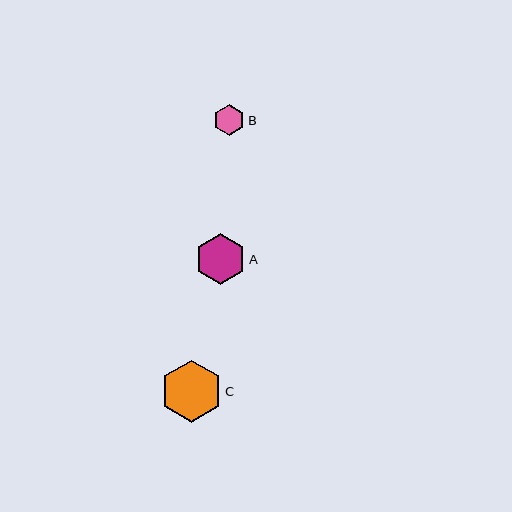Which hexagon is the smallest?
Hexagon B is the smallest with a size of approximately 31 pixels.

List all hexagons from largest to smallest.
From largest to smallest: C, A, B.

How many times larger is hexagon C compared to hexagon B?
Hexagon C is approximately 2.0 times the size of hexagon B.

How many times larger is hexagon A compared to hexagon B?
Hexagon A is approximately 1.6 times the size of hexagon B.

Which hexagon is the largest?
Hexagon C is the largest with a size of approximately 62 pixels.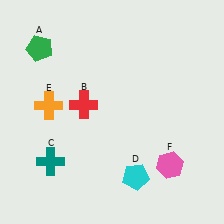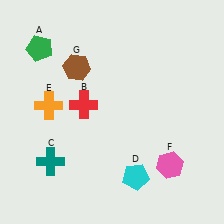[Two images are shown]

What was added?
A brown hexagon (G) was added in Image 2.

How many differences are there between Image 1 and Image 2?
There is 1 difference between the two images.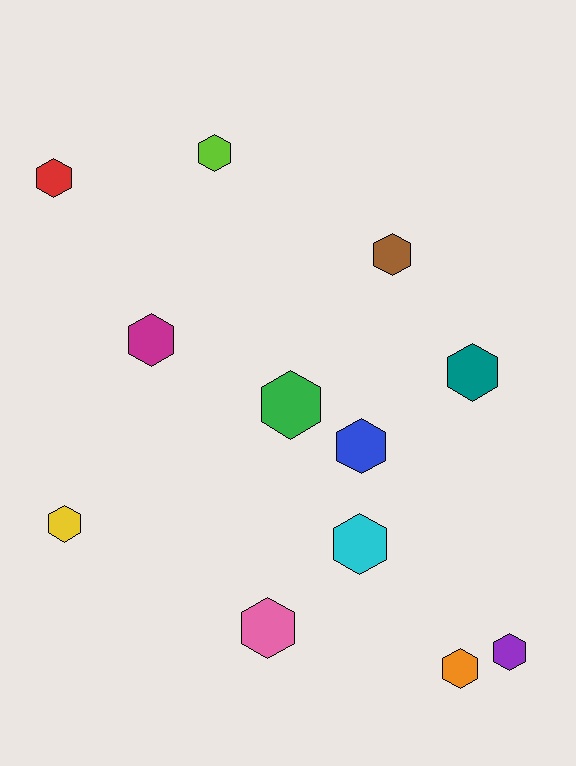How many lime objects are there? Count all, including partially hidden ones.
There is 1 lime object.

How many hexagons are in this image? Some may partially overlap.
There are 12 hexagons.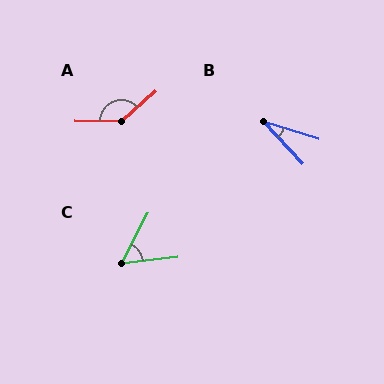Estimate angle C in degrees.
Approximately 56 degrees.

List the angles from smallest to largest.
B (30°), C (56°), A (138°).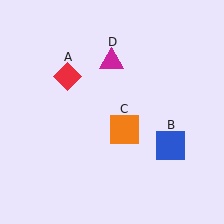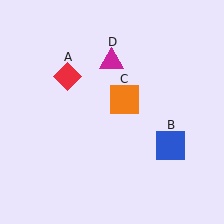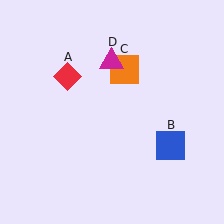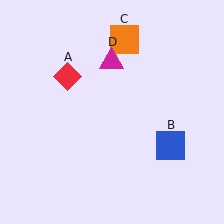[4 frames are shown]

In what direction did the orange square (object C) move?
The orange square (object C) moved up.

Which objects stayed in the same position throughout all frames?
Red diamond (object A) and blue square (object B) and magenta triangle (object D) remained stationary.